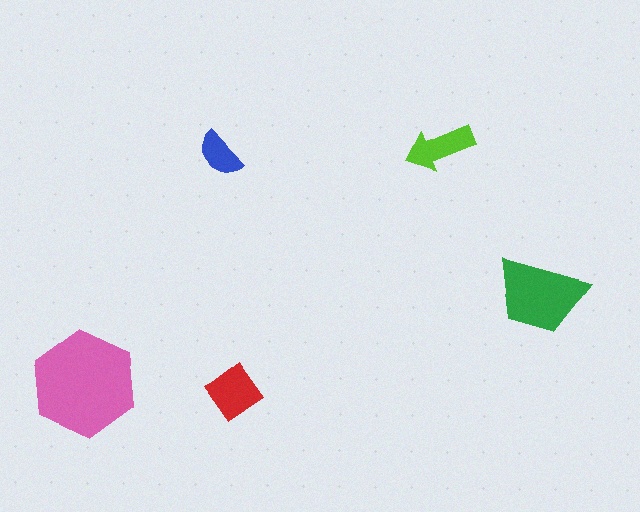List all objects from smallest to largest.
The blue semicircle, the lime arrow, the red diamond, the green trapezoid, the pink hexagon.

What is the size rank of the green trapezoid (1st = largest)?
2nd.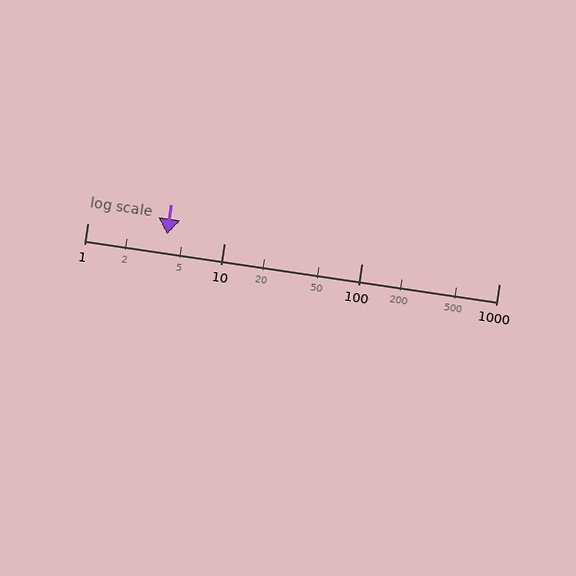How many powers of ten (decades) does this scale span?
The scale spans 3 decades, from 1 to 1000.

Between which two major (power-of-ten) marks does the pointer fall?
The pointer is between 1 and 10.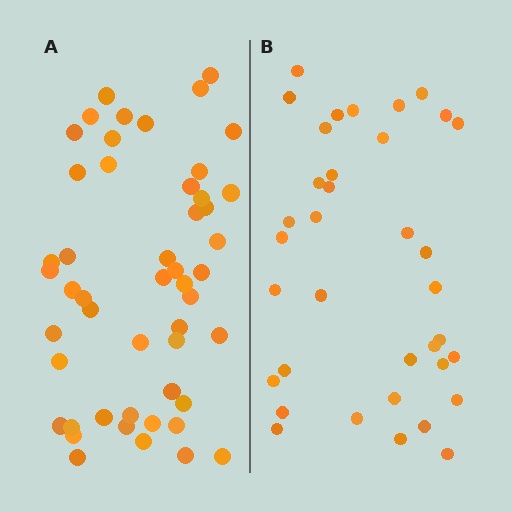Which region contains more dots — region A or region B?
Region A (the left region) has more dots.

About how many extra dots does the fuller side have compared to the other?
Region A has approximately 15 more dots than region B.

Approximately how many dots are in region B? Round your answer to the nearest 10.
About 40 dots. (The exact count is 36, which rounds to 40.)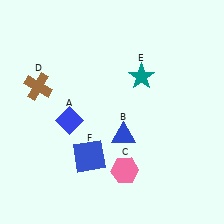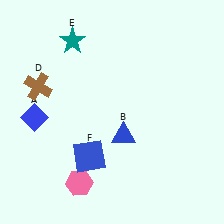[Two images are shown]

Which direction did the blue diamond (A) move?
The blue diamond (A) moved left.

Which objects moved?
The objects that moved are: the blue diamond (A), the pink hexagon (C), the teal star (E).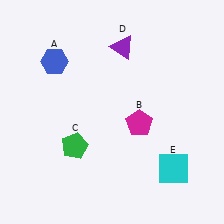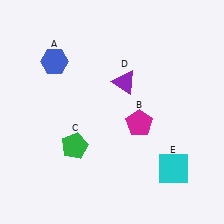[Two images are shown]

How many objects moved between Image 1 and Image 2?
1 object moved between the two images.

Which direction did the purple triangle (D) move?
The purple triangle (D) moved down.